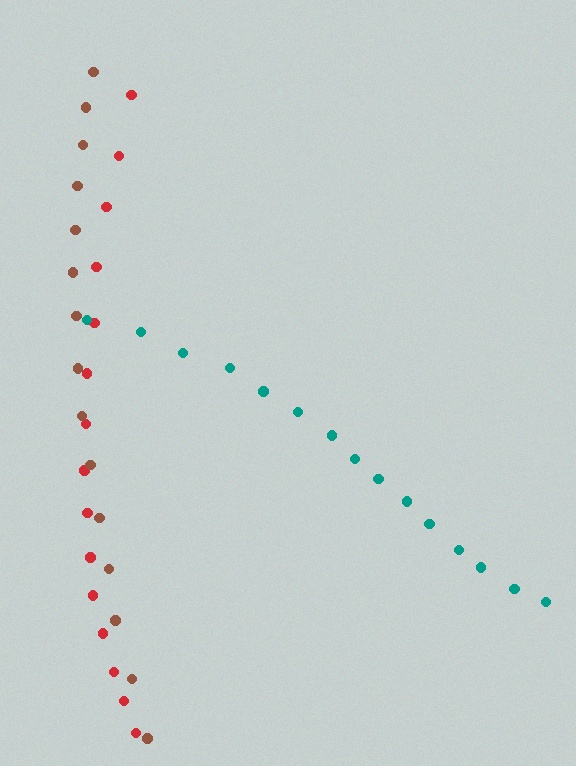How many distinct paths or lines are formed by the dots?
There are 3 distinct paths.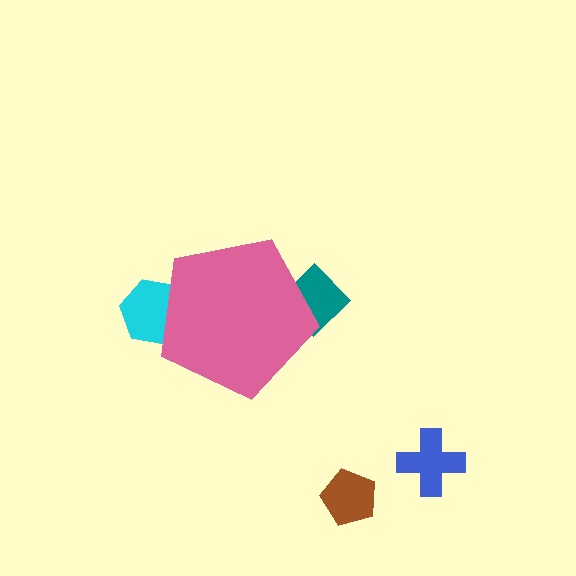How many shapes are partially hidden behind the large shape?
2 shapes are partially hidden.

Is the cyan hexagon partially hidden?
Yes, the cyan hexagon is partially hidden behind the pink pentagon.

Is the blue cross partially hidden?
No, the blue cross is fully visible.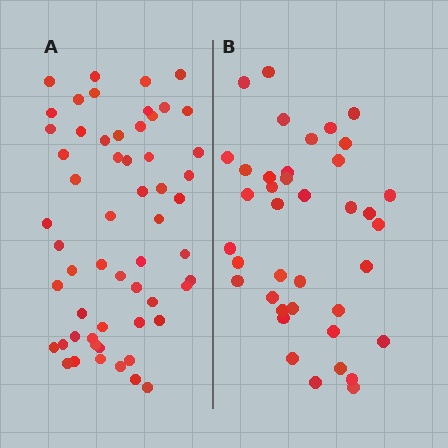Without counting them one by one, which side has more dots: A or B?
Region A (the left region) has more dots.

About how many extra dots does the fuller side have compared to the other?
Region A has approximately 20 more dots than region B.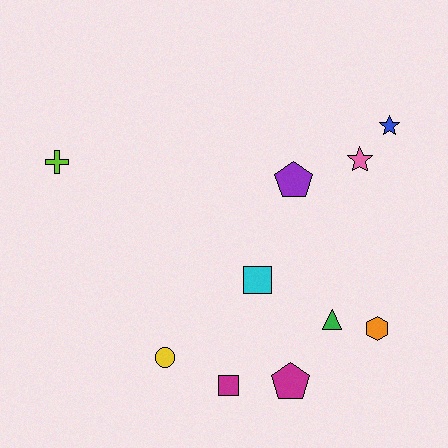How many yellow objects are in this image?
There is 1 yellow object.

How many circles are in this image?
There is 1 circle.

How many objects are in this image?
There are 10 objects.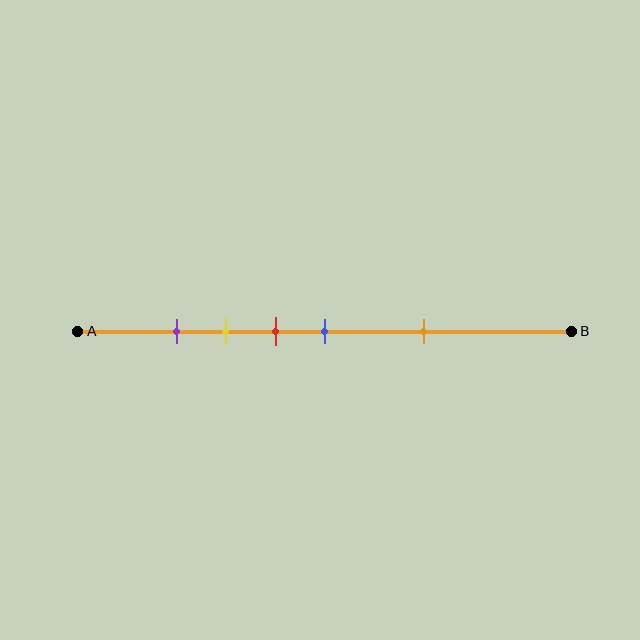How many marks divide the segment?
There are 5 marks dividing the segment.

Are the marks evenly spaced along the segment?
No, the marks are not evenly spaced.